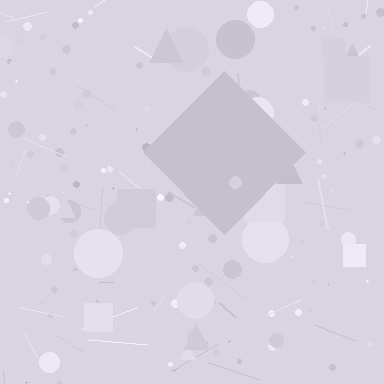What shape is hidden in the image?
A diamond is hidden in the image.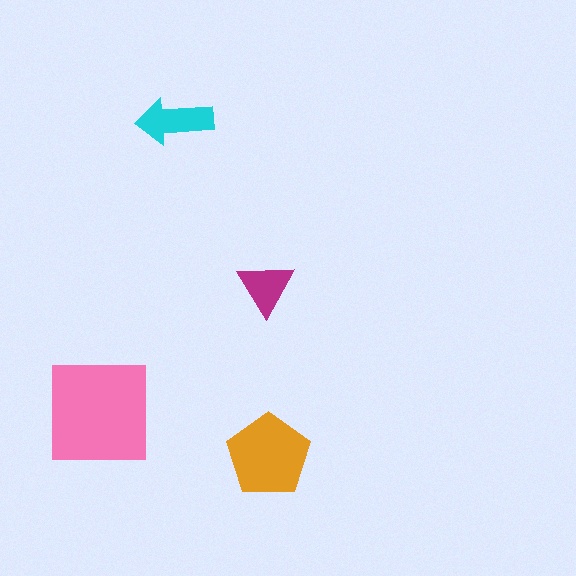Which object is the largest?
The pink square.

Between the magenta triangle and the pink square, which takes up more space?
The pink square.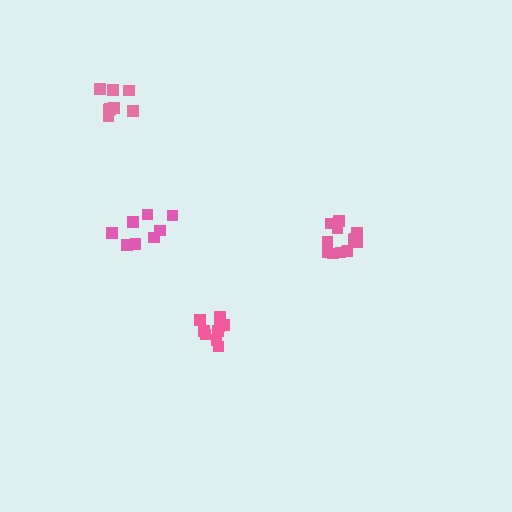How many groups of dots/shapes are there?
There are 4 groups.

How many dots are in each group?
Group 1: 13 dots, Group 2: 9 dots, Group 3: 8 dots, Group 4: 8 dots (38 total).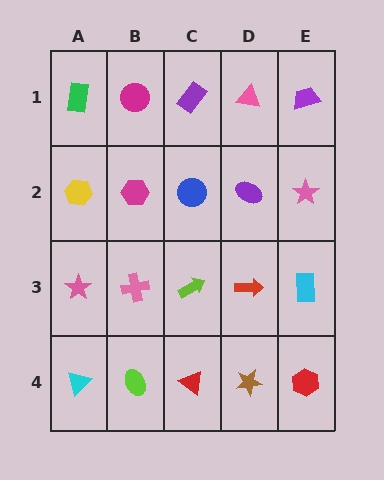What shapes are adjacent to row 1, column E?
A pink star (row 2, column E), a pink triangle (row 1, column D).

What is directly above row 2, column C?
A purple rectangle.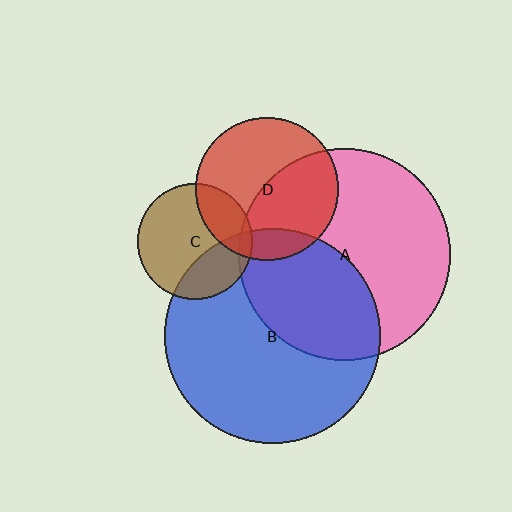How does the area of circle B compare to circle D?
Approximately 2.3 times.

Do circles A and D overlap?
Yes.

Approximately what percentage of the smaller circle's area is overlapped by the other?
Approximately 45%.